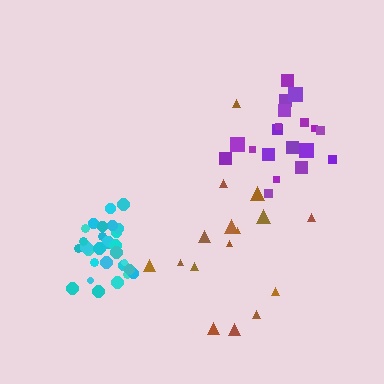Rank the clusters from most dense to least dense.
cyan, purple, brown.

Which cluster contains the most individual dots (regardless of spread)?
Cyan (30).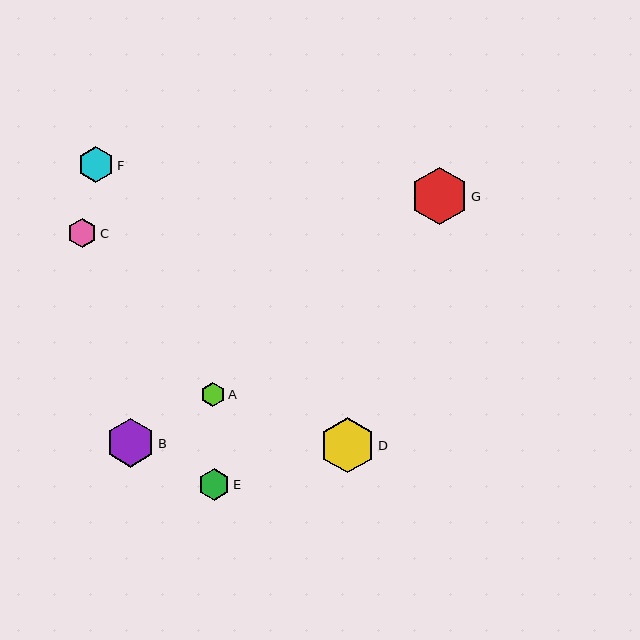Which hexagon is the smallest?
Hexagon A is the smallest with a size of approximately 24 pixels.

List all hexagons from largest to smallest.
From largest to smallest: G, D, B, F, E, C, A.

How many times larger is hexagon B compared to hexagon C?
Hexagon B is approximately 1.7 times the size of hexagon C.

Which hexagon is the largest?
Hexagon G is the largest with a size of approximately 57 pixels.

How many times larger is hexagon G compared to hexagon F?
Hexagon G is approximately 1.6 times the size of hexagon F.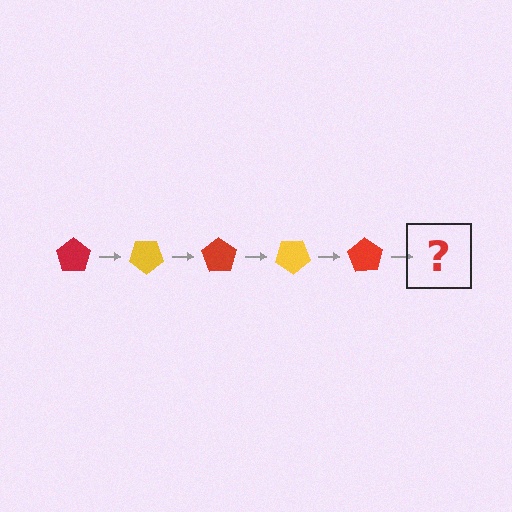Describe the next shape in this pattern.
It should be a yellow pentagon, rotated 175 degrees from the start.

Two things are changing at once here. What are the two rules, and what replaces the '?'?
The two rules are that it rotates 35 degrees each step and the color cycles through red and yellow. The '?' should be a yellow pentagon, rotated 175 degrees from the start.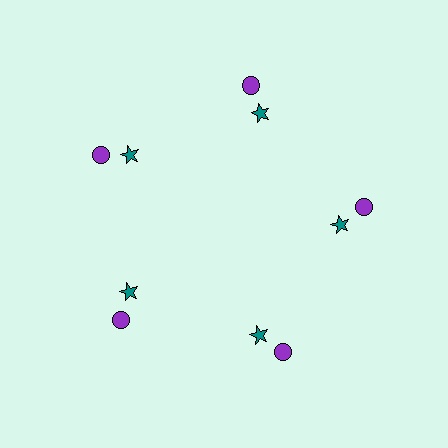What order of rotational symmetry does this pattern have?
This pattern has 5-fold rotational symmetry.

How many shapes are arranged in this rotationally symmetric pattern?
There are 10 shapes, arranged in 5 groups of 2.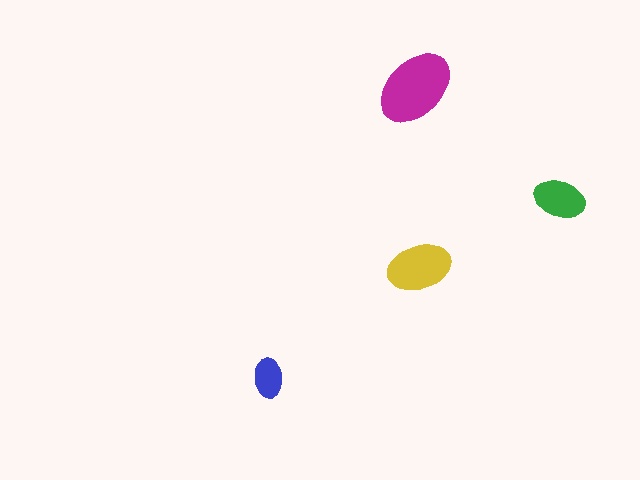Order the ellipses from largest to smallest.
the magenta one, the yellow one, the green one, the blue one.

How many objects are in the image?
There are 4 objects in the image.